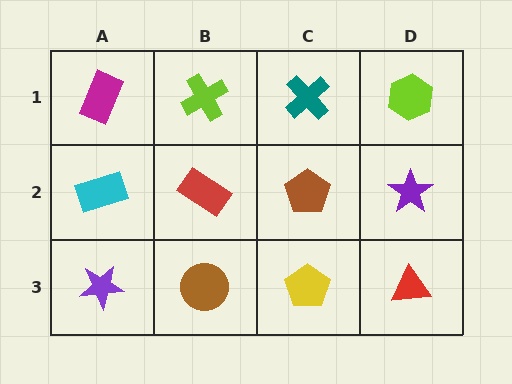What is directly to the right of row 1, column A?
A lime cross.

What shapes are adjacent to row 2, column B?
A lime cross (row 1, column B), a brown circle (row 3, column B), a cyan rectangle (row 2, column A), a brown pentagon (row 2, column C).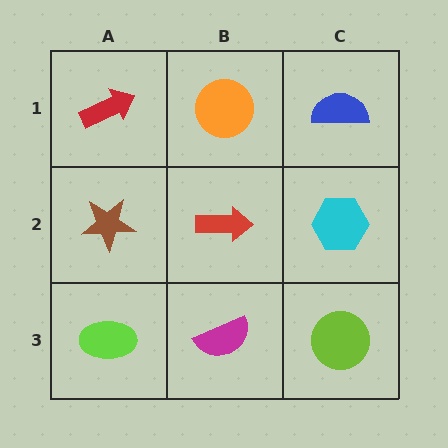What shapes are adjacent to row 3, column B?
A red arrow (row 2, column B), a lime ellipse (row 3, column A), a lime circle (row 3, column C).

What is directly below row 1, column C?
A cyan hexagon.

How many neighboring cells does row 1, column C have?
2.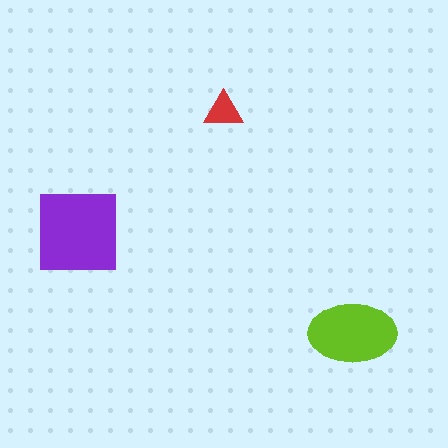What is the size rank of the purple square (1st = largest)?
1st.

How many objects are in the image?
There are 3 objects in the image.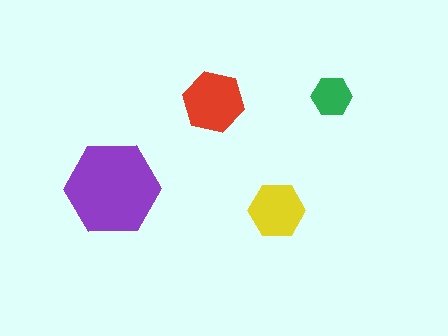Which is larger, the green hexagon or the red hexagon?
The red one.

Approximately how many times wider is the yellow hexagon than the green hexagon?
About 1.5 times wider.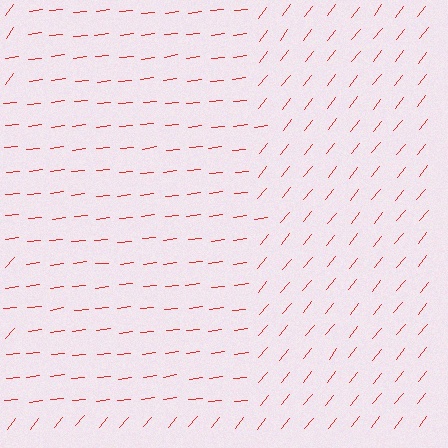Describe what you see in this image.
The image is filled with small red line segments. A rectangle region in the image has lines oriented differently from the surrounding lines, creating a visible texture boundary.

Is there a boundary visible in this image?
Yes, there is a texture boundary formed by a change in line orientation.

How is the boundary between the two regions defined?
The boundary is defined purely by a change in line orientation (approximately 45 degrees difference). All lines are the same color and thickness.